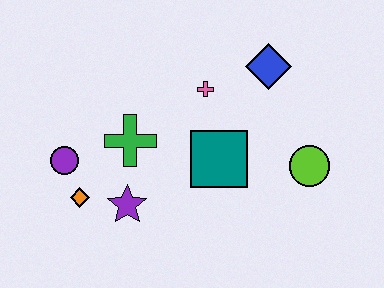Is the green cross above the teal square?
Yes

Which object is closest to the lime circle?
The teal square is closest to the lime circle.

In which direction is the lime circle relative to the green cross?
The lime circle is to the right of the green cross.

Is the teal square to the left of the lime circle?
Yes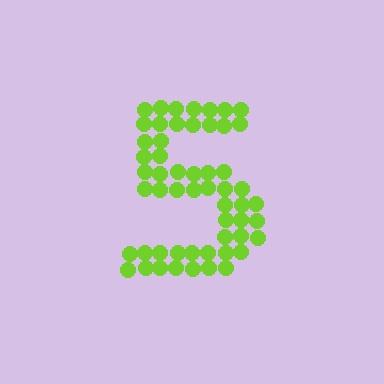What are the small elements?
The small elements are circles.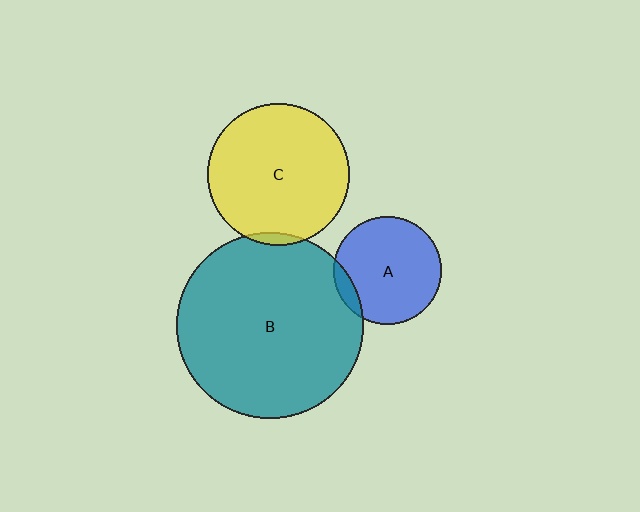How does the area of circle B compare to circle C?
Approximately 1.7 times.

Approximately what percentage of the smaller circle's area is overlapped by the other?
Approximately 10%.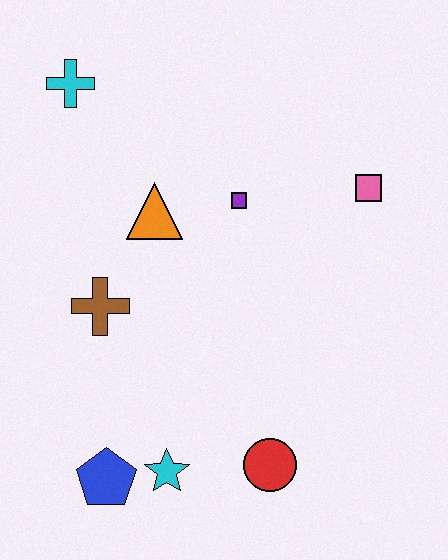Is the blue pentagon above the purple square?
No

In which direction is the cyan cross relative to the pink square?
The cyan cross is to the left of the pink square.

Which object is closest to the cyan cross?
The orange triangle is closest to the cyan cross.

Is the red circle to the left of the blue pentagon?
No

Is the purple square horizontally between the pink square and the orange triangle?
Yes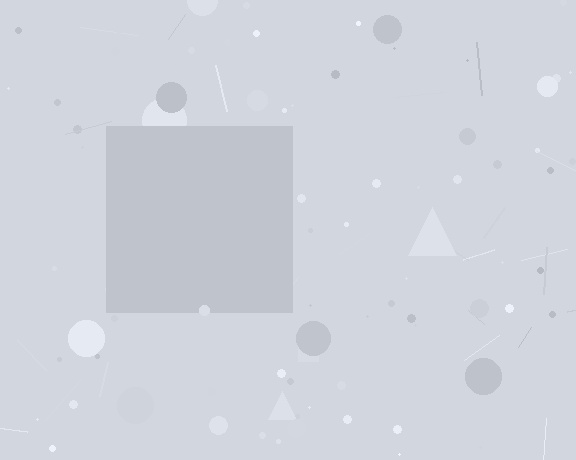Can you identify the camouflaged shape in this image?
The camouflaged shape is a square.